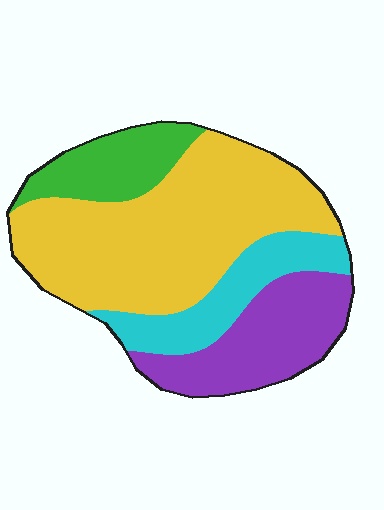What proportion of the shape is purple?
Purple takes up about one fifth (1/5) of the shape.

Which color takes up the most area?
Yellow, at roughly 50%.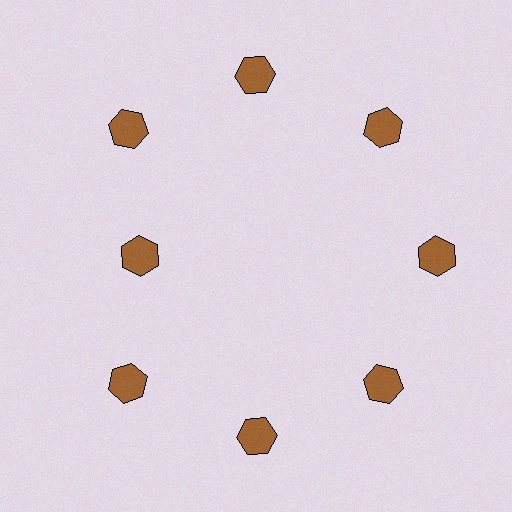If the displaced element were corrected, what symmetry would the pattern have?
It would have 8-fold rotational symmetry — the pattern would map onto itself every 45 degrees.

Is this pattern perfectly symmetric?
No. The 8 brown hexagons are arranged in a ring, but one element near the 9 o'clock position is pulled inward toward the center, breaking the 8-fold rotational symmetry.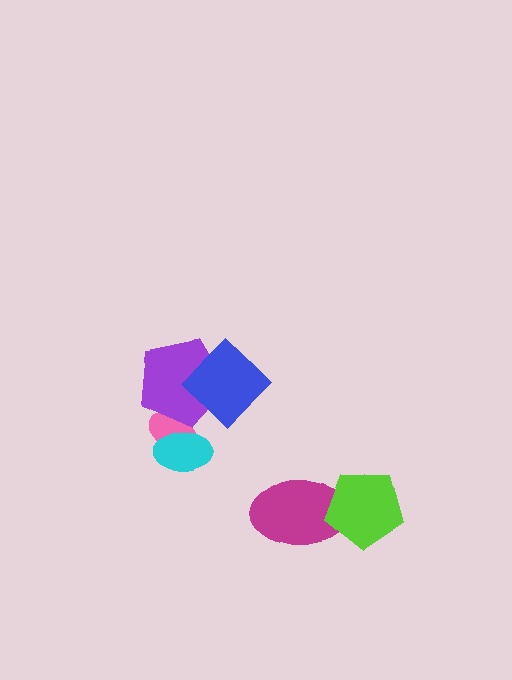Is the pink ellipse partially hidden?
Yes, it is partially covered by another shape.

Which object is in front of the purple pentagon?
The blue diamond is in front of the purple pentagon.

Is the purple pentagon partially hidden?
Yes, it is partially covered by another shape.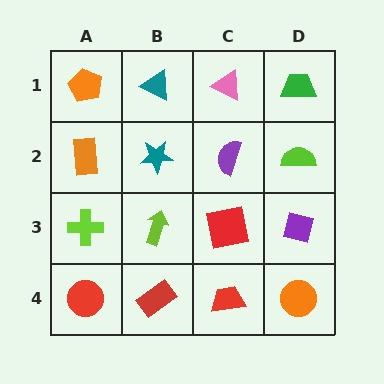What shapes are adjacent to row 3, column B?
A teal star (row 2, column B), a red rectangle (row 4, column B), a lime cross (row 3, column A), a red square (row 3, column C).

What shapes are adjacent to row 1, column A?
An orange rectangle (row 2, column A), a teal triangle (row 1, column B).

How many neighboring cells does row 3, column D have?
3.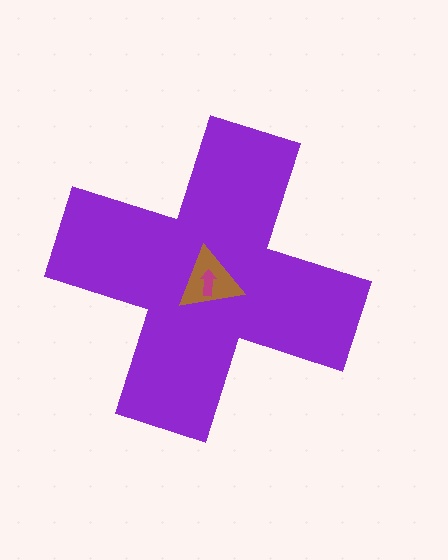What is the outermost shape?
The purple cross.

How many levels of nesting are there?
3.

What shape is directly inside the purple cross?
The brown triangle.